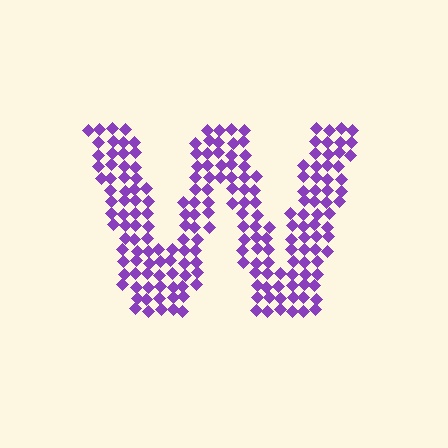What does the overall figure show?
The overall figure shows the letter W.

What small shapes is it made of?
It is made of small diamonds.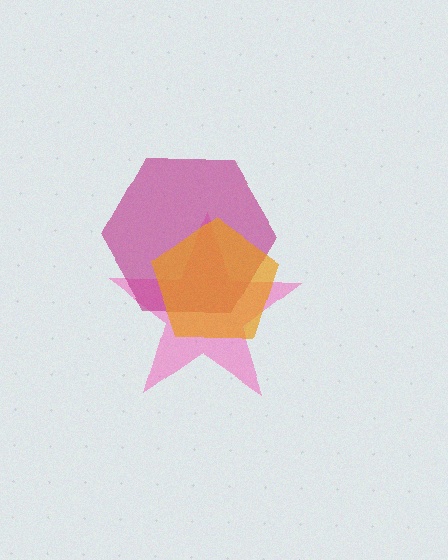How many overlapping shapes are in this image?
There are 3 overlapping shapes in the image.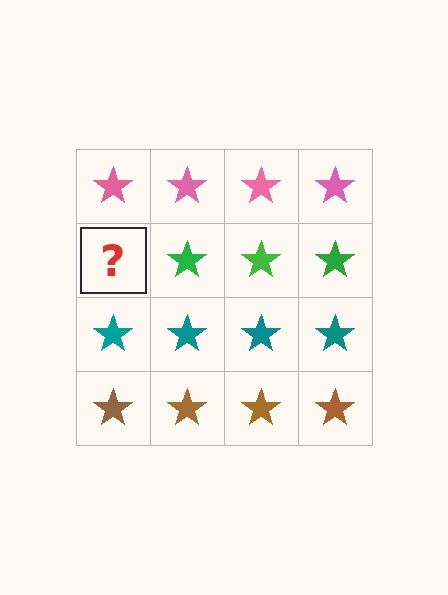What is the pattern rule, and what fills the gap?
The rule is that each row has a consistent color. The gap should be filled with a green star.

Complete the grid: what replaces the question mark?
The question mark should be replaced with a green star.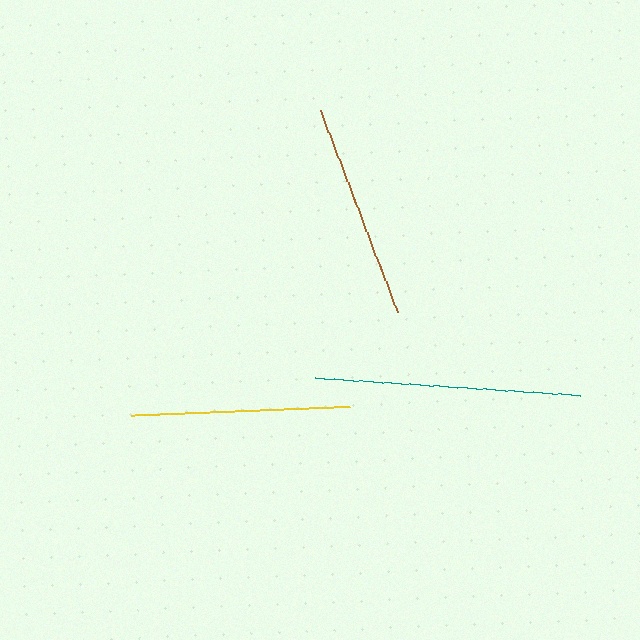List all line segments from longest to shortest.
From longest to shortest: teal, yellow, brown.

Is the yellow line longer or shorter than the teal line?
The teal line is longer than the yellow line.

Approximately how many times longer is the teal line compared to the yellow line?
The teal line is approximately 1.2 times the length of the yellow line.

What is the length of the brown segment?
The brown segment is approximately 216 pixels long.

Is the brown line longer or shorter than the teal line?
The teal line is longer than the brown line.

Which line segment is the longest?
The teal line is the longest at approximately 266 pixels.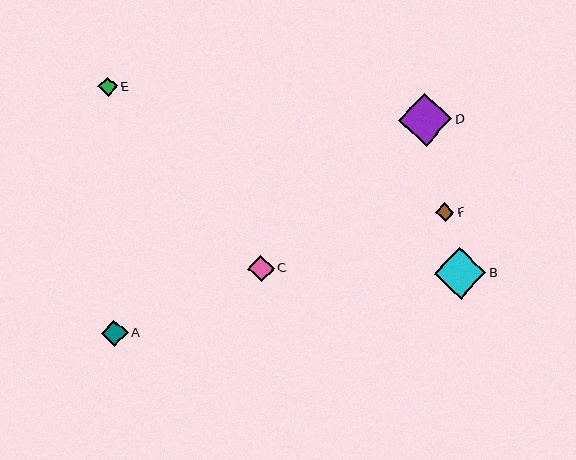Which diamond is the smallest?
Diamond F is the smallest with a size of approximately 19 pixels.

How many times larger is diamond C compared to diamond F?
Diamond C is approximately 1.4 times the size of diamond F.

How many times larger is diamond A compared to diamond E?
Diamond A is approximately 1.4 times the size of diamond E.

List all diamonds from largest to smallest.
From largest to smallest: D, B, A, C, E, F.